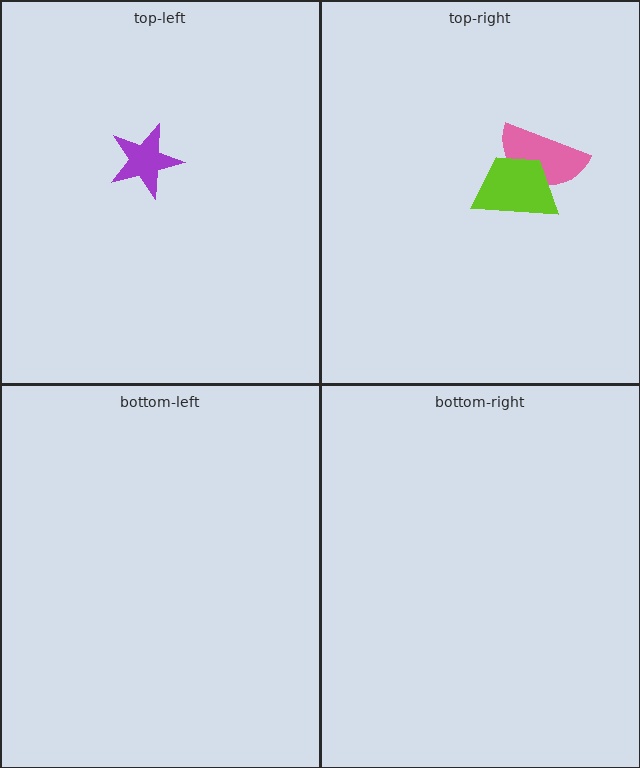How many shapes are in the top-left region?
1.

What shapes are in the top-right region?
The pink semicircle, the lime trapezoid.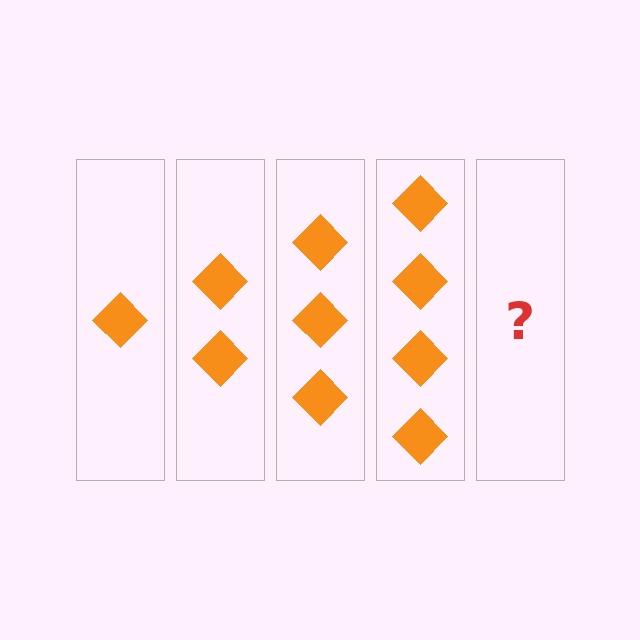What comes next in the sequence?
The next element should be 5 diamonds.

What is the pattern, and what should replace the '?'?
The pattern is that each step adds one more diamond. The '?' should be 5 diamonds.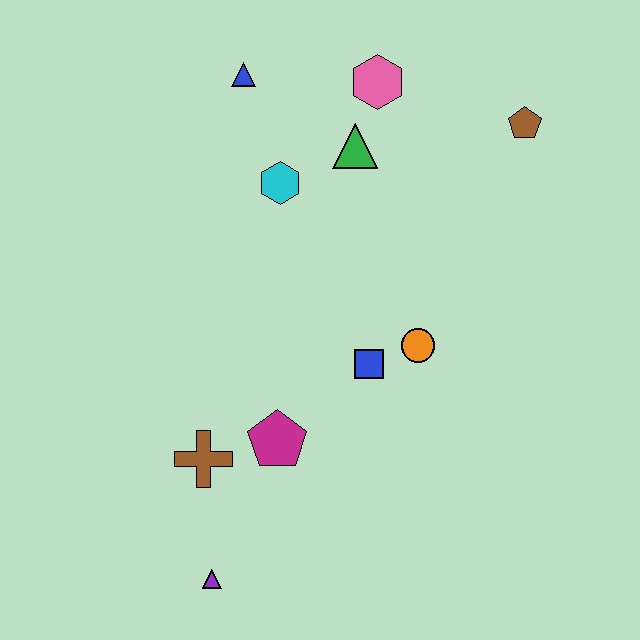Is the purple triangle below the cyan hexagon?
Yes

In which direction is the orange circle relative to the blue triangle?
The orange circle is below the blue triangle.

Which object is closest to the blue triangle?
The cyan hexagon is closest to the blue triangle.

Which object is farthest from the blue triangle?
The purple triangle is farthest from the blue triangle.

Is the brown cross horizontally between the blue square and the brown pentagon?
No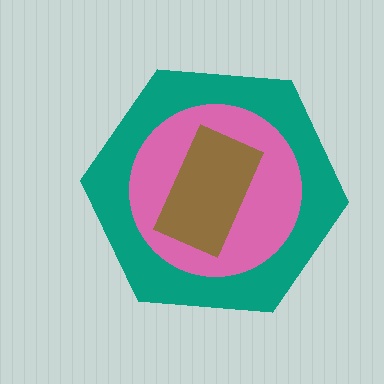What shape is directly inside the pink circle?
The brown rectangle.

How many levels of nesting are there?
3.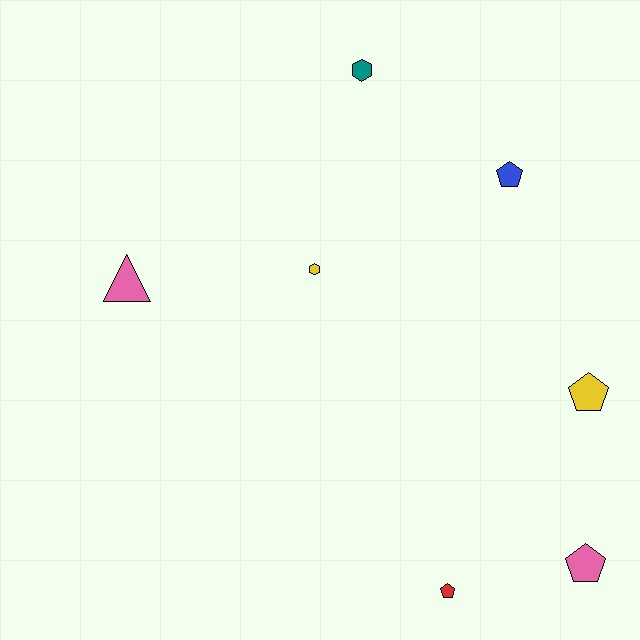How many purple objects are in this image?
There are no purple objects.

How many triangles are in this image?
There is 1 triangle.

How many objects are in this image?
There are 7 objects.